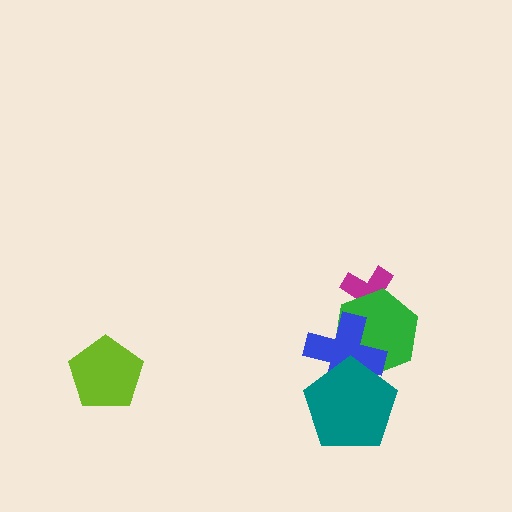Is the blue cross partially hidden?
Yes, it is partially covered by another shape.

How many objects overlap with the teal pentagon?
2 objects overlap with the teal pentagon.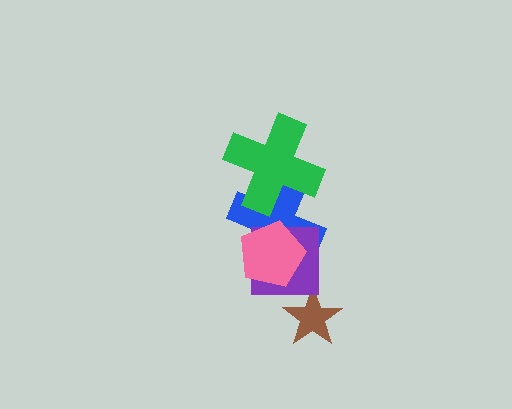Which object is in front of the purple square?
The pink pentagon is in front of the purple square.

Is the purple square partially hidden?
Yes, it is partially covered by another shape.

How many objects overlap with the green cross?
1 object overlaps with the green cross.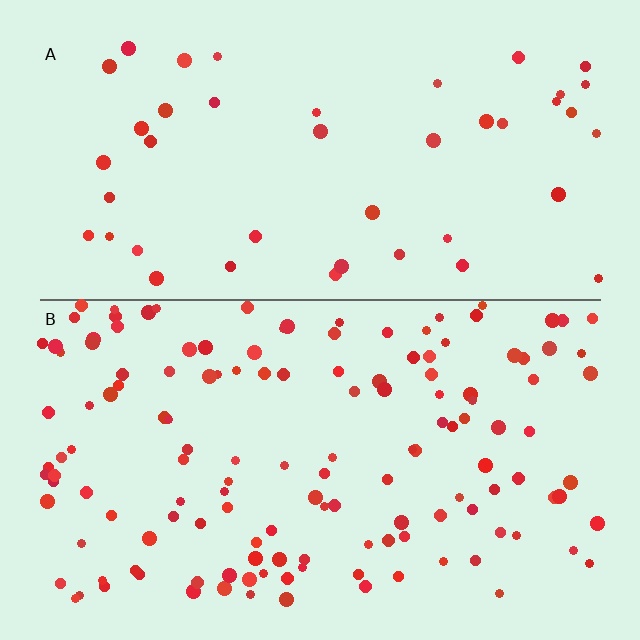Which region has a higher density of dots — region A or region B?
B (the bottom).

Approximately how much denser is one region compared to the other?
Approximately 3.2× — region B over region A.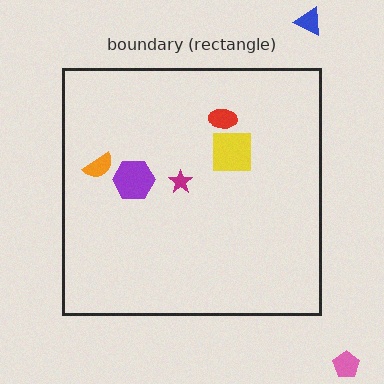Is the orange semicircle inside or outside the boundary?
Inside.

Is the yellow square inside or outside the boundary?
Inside.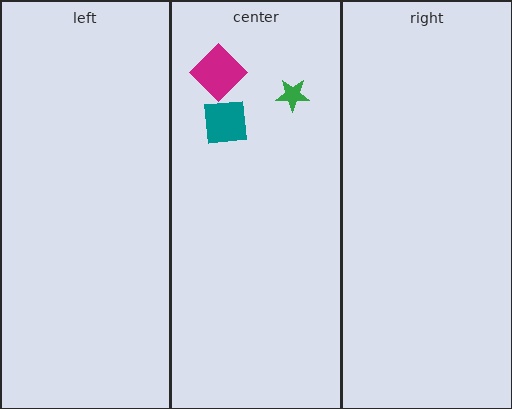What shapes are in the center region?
The teal square, the magenta diamond, the green star.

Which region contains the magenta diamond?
The center region.